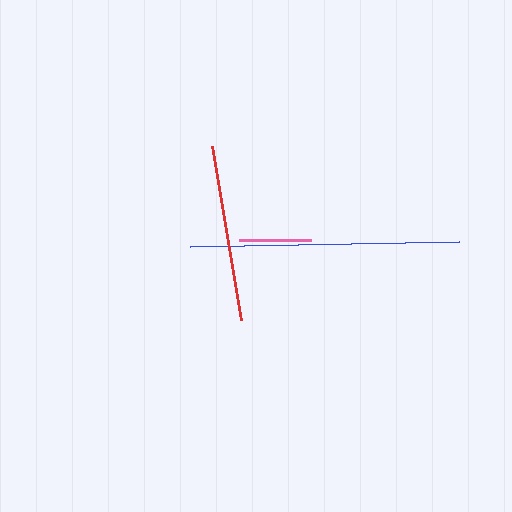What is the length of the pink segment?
The pink segment is approximately 73 pixels long.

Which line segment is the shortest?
The pink line is the shortest at approximately 73 pixels.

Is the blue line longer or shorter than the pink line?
The blue line is longer than the pink line.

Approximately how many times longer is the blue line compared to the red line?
The blue line is approximately 1.5 times the length of the red line.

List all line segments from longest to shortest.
From longest to shortest: blue, red, pink.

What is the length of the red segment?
The red segment is approximately 176 pixels long.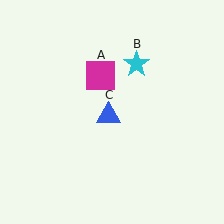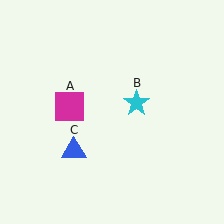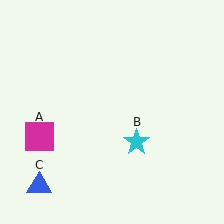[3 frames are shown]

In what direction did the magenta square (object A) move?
The magenta square (object A) moved down and to the left.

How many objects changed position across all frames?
3 objects changed position: magenta square (object A), cyan star (object B), blue triangle (object C).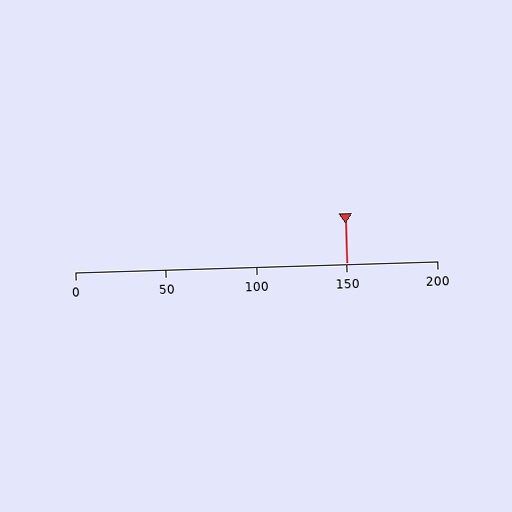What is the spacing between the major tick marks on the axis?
The major ticks are spaced 50 apart.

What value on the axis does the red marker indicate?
The marker indicates approximately 150.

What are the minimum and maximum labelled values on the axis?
The axis runs from 0 to 200.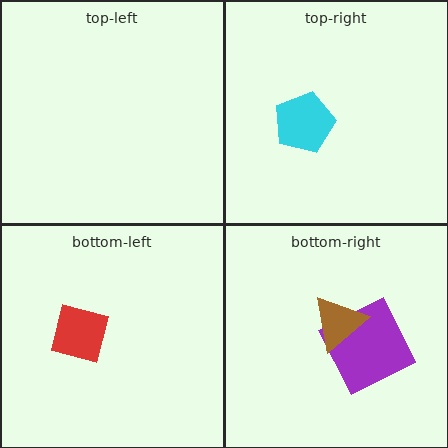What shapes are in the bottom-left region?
The red square.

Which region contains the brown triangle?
The bottom-right region.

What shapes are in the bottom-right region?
The purple square, the brown triangle.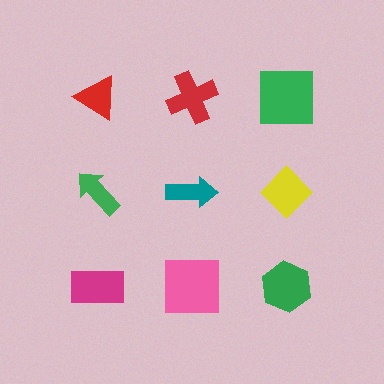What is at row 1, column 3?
A green square.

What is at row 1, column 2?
A red cross.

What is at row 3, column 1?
A magenta rectangle.